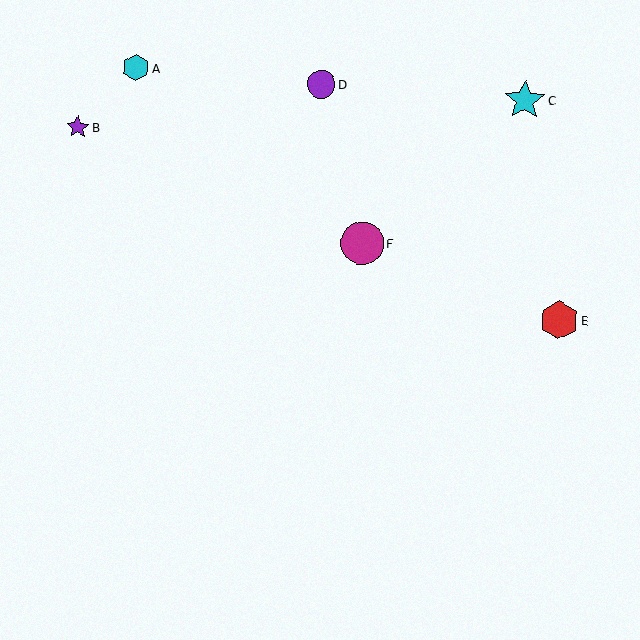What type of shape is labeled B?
Shape B is a purple star.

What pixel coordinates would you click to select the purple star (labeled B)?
Click at (78, 127) to select the purple star B.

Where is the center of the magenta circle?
The center of the magenta circle is at (362, 243).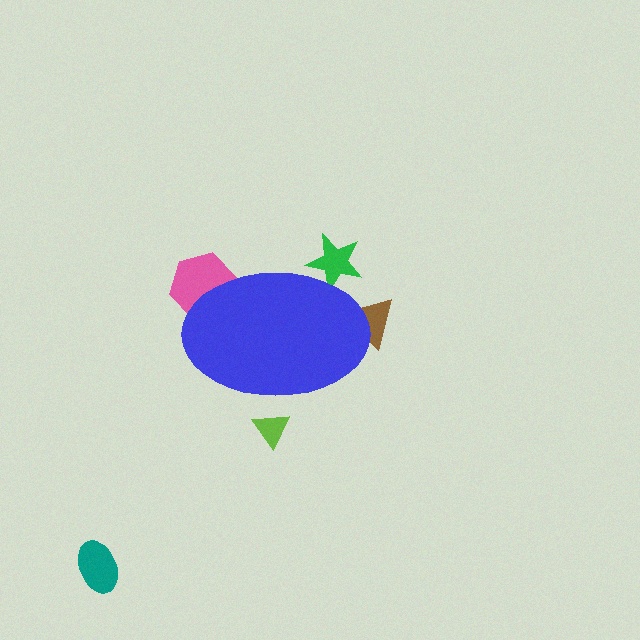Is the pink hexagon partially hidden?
Yes, the pink hexagon is partially hidden behind the blue ellipse.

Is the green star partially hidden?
Yes, the green star is partially hidden behind the blue ellipse.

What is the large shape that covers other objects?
A blue ellipse.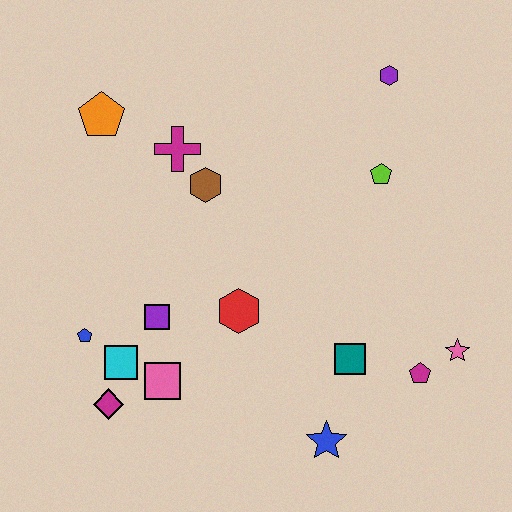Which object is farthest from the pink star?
The orange pentagon is farthest from the pink star.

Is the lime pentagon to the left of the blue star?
No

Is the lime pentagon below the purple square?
No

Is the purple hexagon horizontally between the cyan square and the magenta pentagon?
Yes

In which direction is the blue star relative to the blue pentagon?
The blue star is to the right of the blue pentagon.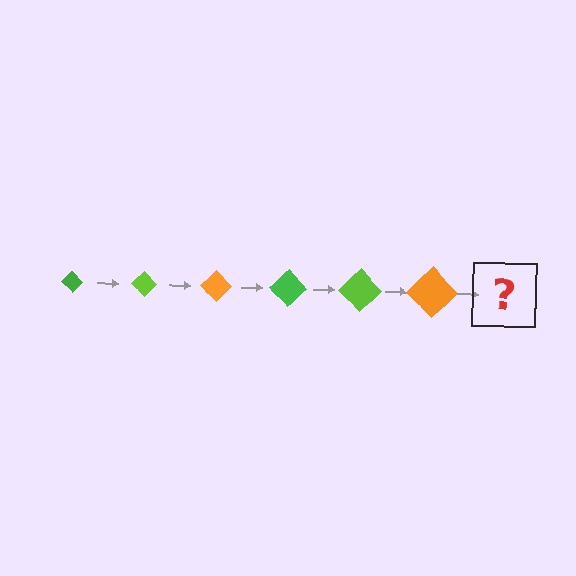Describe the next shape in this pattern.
It should be a green diamond, larger than the previous one.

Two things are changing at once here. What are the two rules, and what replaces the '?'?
The two rules are that the diamond grows larger each step and the color cycles through green, lime, and orange. The '?' should be a green diamond, larger than the previous one.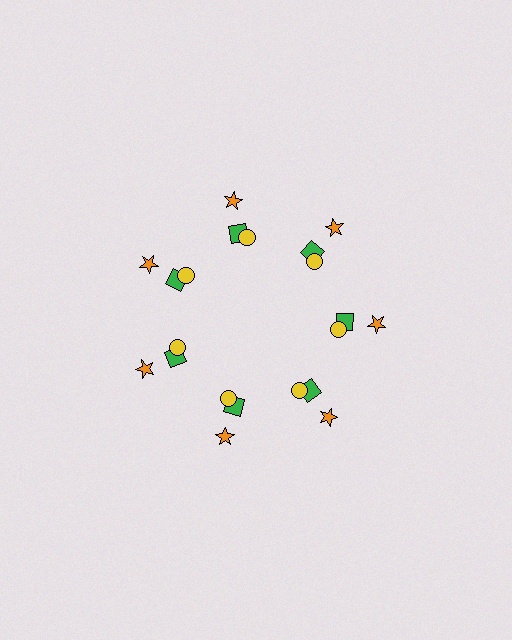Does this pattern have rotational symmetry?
Yes, this pattern has 7-fold rotational symmetry. It looks the same after rotating 51 degrees around the center.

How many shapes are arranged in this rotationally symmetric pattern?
There are 21 shapes, arranged in 7 groups of 3.